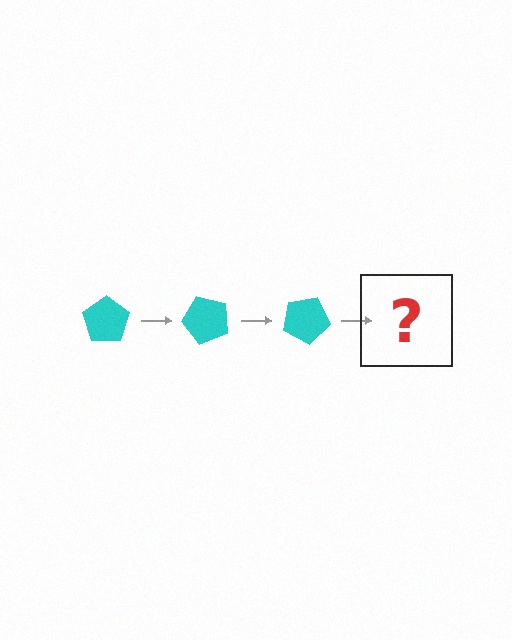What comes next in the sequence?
The next element should be a cyan pentagon rotated 150 degrees.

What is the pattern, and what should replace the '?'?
The pattern is that the pentagon rotates 50 degrees each step. The '?' should be a cyan pentagon rotated 150 degrees.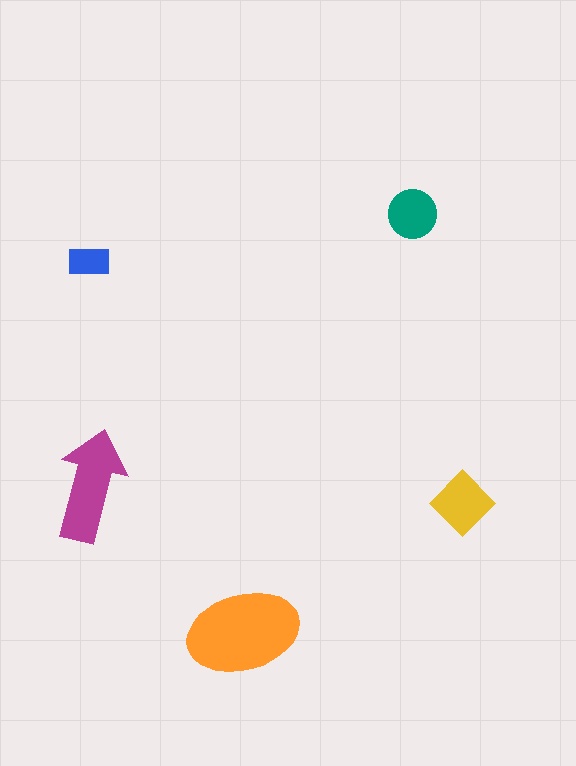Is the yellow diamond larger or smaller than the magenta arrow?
Smaller.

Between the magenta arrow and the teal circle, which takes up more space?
The magenta arrow.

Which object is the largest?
The orange ellipse.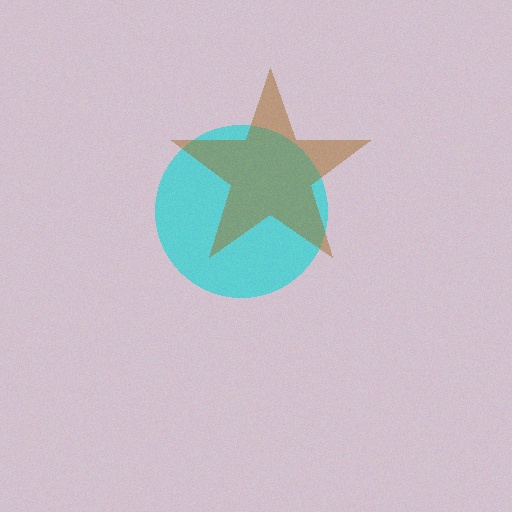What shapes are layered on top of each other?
The layered shapes are: a cyan circle, a brown star.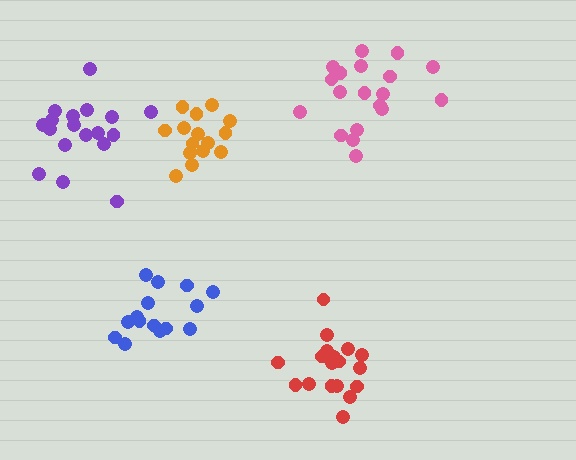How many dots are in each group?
Group 1: 19 dots, Group 2: 15 dots, Group 3: 18 dots, Group 4: 15 dots, Group 5: 18 dots (85 total).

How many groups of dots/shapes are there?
There are 5 groups.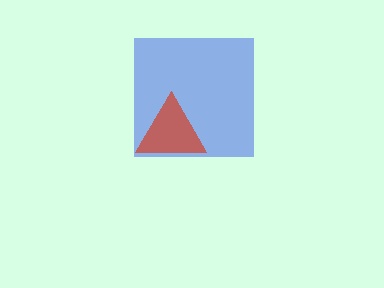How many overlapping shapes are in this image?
There are 2 overlapping shapes in the image.